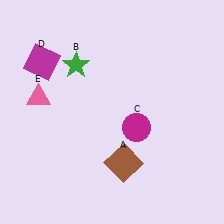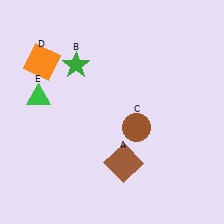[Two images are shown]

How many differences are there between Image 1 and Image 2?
There are 3 differences between the two images.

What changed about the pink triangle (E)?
In Image 1, E is pink. In Image 2, it changed to green.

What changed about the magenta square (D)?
In Image 1, D is magenta. In Image 2, it changed to orange.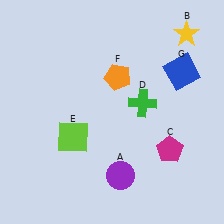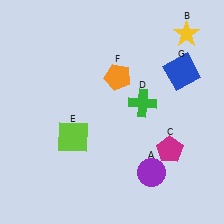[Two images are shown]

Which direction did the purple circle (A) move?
The purple circle (A) moved right.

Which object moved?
The purple circle (A) moved right.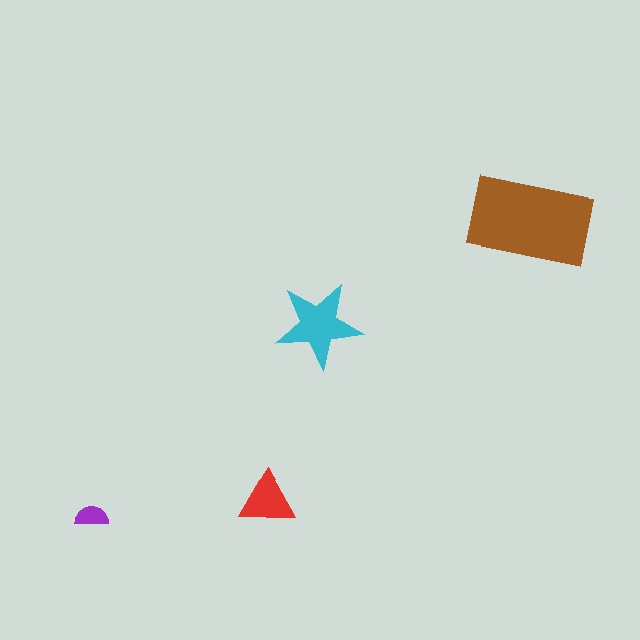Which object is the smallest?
The purple semicircle.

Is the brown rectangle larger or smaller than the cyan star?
Larger.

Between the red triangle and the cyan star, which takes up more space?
The cyan star.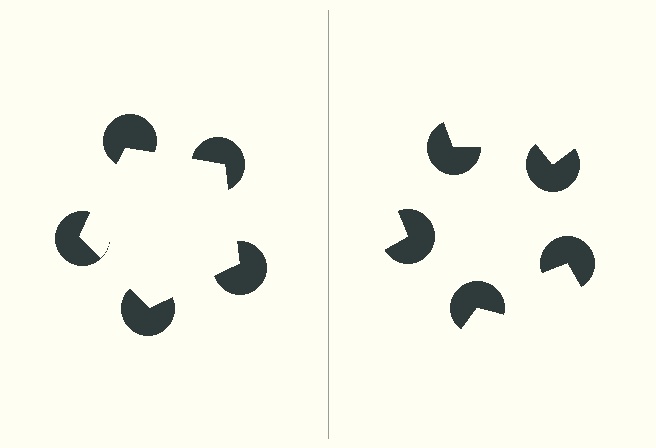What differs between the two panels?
The pac-man discs are positioned identically on both sides; only the wedge orientations differ. On the left they align to a pentagon; on the right they are misaligned.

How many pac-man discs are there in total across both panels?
10 — 5 on each side.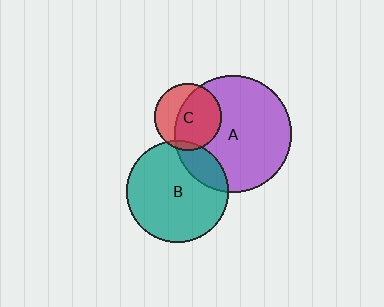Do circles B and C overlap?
Yes.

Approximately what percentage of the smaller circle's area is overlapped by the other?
Approximately 5%.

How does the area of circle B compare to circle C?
Approximately 2.3 times.